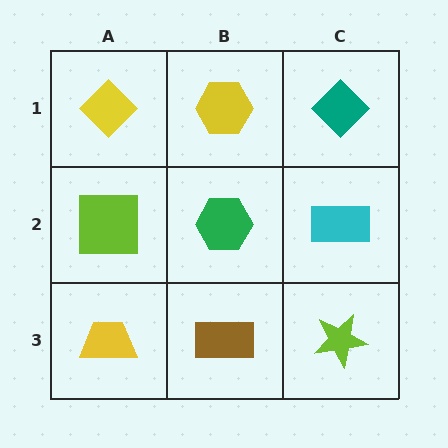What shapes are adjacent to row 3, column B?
A green hexagon (row 2, column B), a yellow trapezoid (row 3, column A), a lime star (row 3, column C).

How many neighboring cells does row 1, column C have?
2.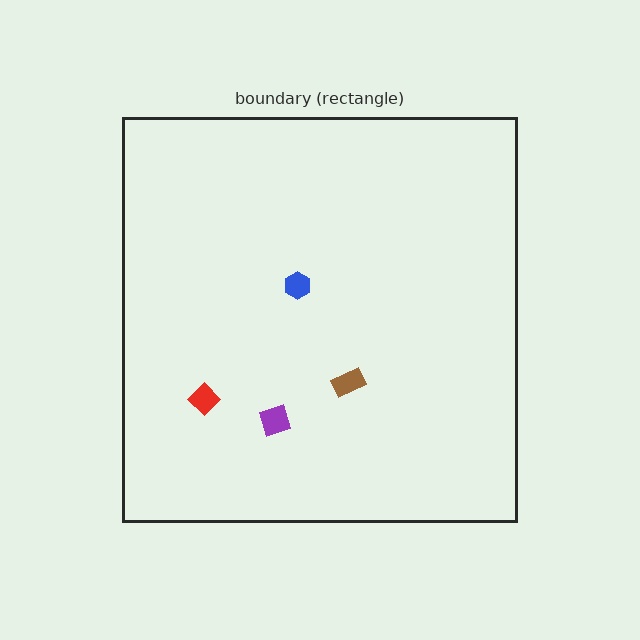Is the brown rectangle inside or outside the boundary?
Inside.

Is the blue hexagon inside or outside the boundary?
Inside.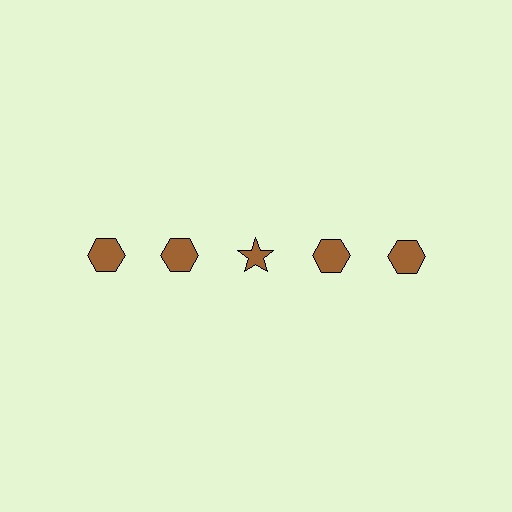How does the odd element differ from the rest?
It has a different shape: star instead of hexagon.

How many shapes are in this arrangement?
There are 5 shapes arranged in a grid pattern.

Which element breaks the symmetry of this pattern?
The brown star in the top row, center column breaks the symmetry. All other shapes are brown hexagons.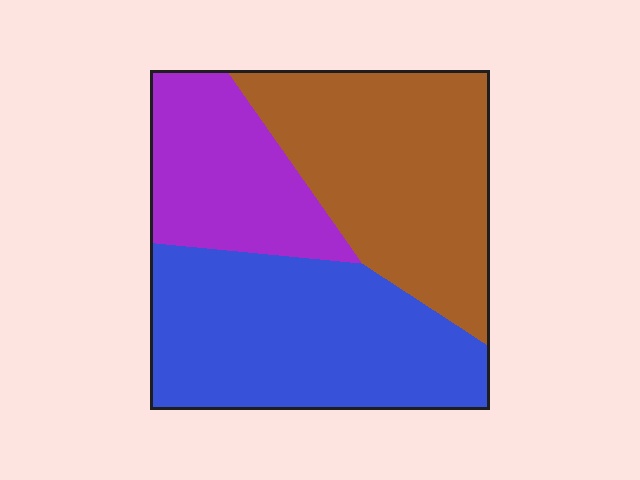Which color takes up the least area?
Purple, at roughly 20%.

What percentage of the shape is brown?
Brown takes up between a quarter and a half of the shape.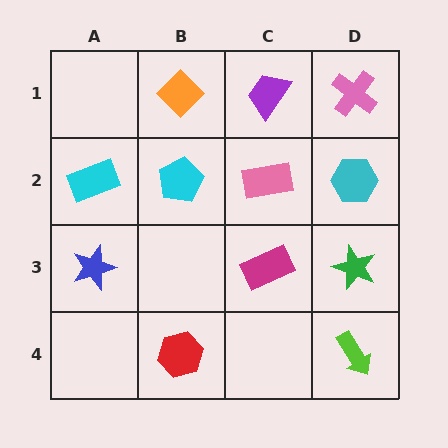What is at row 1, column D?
A pink cross.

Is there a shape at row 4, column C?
No, that cell is empty.